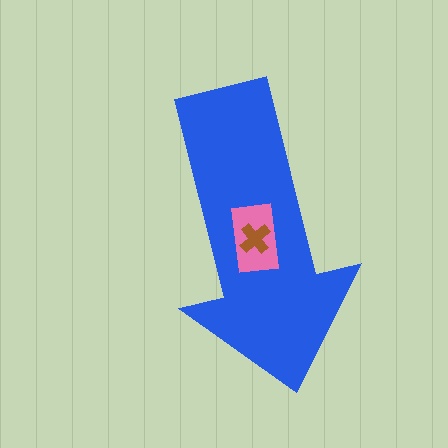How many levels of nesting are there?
3.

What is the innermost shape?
The brown cross.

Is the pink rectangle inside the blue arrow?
Yes.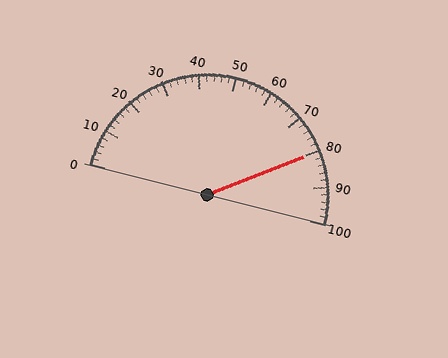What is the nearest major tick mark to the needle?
The nearest major tick mark is 80.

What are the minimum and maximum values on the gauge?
The gauge ranges from 0 to 100.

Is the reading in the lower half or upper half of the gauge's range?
The reading is in the upper half of the range (0 to 100).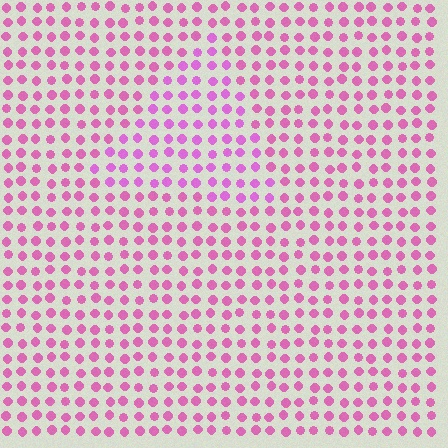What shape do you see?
I see a triangle.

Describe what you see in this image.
The image is filled with small pink elements in a uniform arrangement. A triangle-shaped region is visible where the elements are tinted to a slightly different hue, forming a subtle color boundary.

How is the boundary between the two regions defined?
The boundary is defined purely by a slight shift in hue (about 19 degrees). Spacing, size, and orientation are identical on both sides.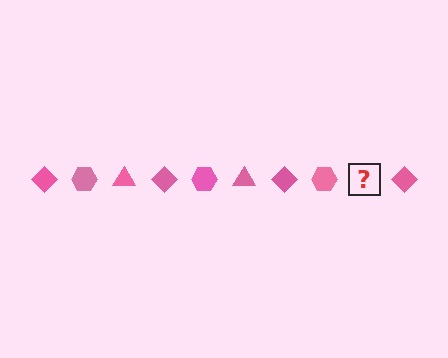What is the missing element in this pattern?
The missing element is a pink triangle.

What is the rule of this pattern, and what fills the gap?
The rule is that the pattern cycles through diamond, hexagon, triangle shapes in pink. The gap should be filled with a pink triangle.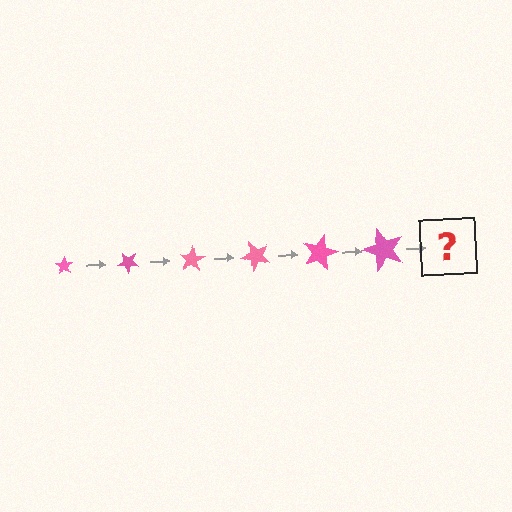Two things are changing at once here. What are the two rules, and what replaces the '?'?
The two rules are that the star grows larger each step and it rotates 40 degrees each step. The '?' should be a star, larger than the previous one and rotated 240 degrees from the start.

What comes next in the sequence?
The next element should be a star, larger than the previous one and rotated 240 degrees from the start.